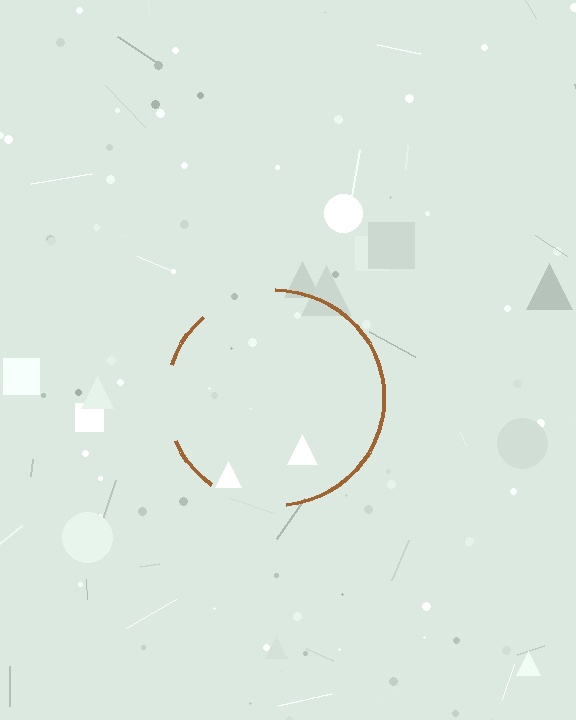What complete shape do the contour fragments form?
The contour fragments form a circle.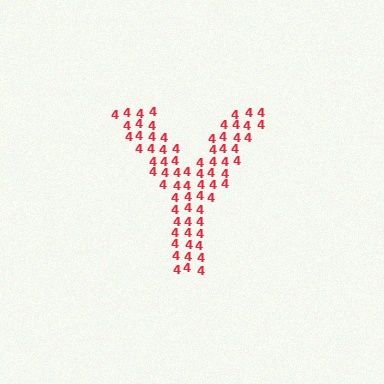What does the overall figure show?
The overall figure shows the letter Y.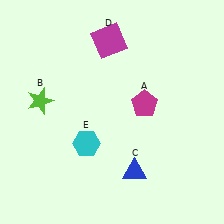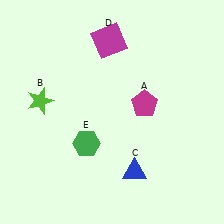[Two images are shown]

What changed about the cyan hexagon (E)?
In Image 1, E is cyan. In Image 2, it changed to green.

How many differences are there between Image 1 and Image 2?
There is 1 difference between the two images.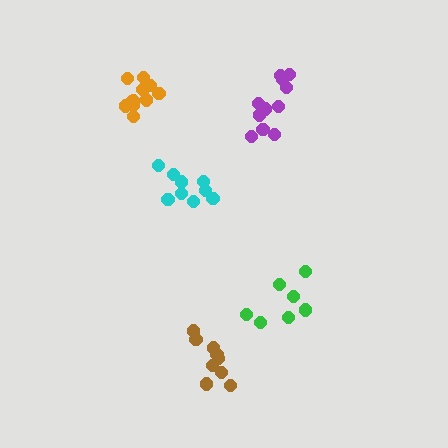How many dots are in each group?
Group 1: 9 dots, Group 2: 7 dots, Group 3: 11 dots, Group 4: 9 dots, Group 5: 11 dots (47 total).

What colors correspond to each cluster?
The clusters are colored: brown, green, purple, cyan, orange.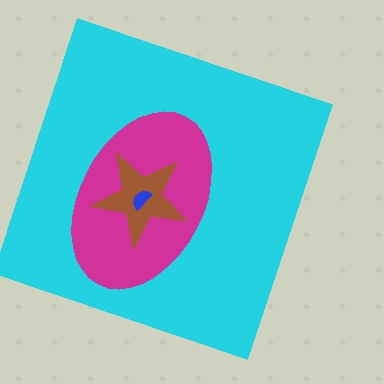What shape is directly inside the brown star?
The blue semicircle.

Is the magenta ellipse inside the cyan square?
Yes.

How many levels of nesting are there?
4.